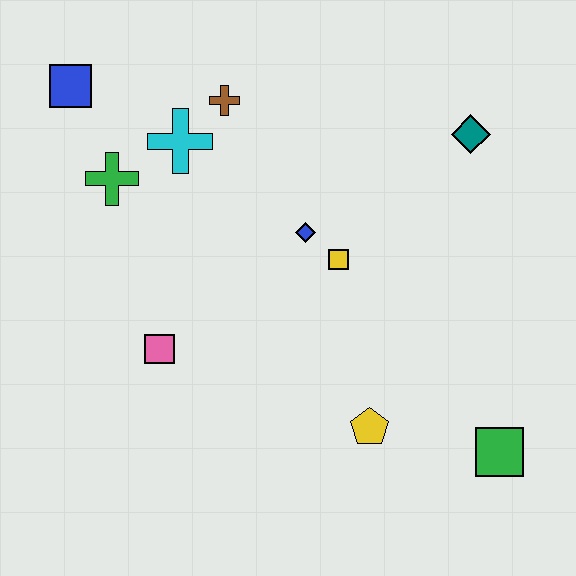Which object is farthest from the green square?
The blue square is farthest from the green square.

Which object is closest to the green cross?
The cyan cross is closest to the green cross.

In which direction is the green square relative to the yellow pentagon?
The green square is to the right of the yellow pentagon.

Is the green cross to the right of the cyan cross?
No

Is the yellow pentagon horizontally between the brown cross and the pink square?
No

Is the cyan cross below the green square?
No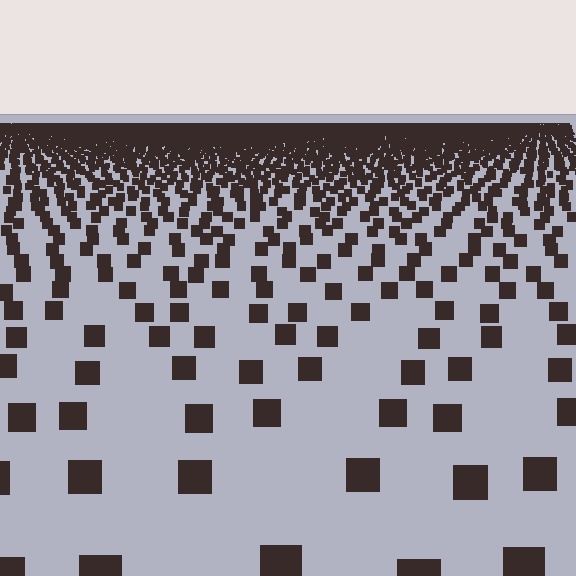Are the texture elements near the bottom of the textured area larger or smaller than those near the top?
Larger. Near the bottom, elements are closer to the viewer and appear at a bigger on-screen size.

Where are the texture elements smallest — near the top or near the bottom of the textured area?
Near the top.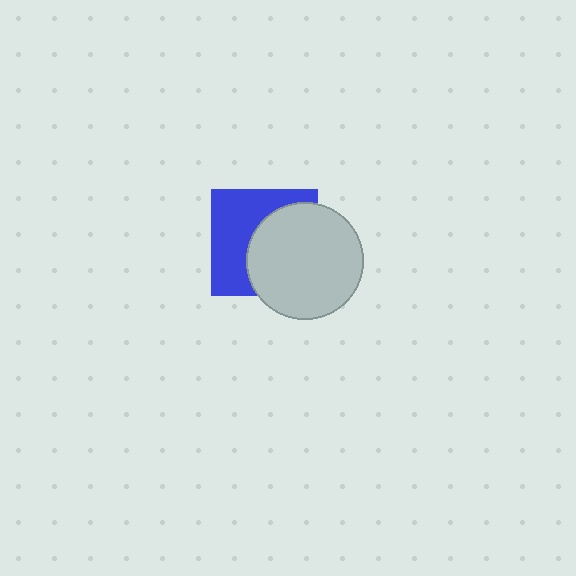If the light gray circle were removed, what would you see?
You would see the complete blue square.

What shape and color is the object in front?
The object in front is a light gray circle.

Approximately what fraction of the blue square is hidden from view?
Roughly 52% of the blue square is hidden behind the light gray circle.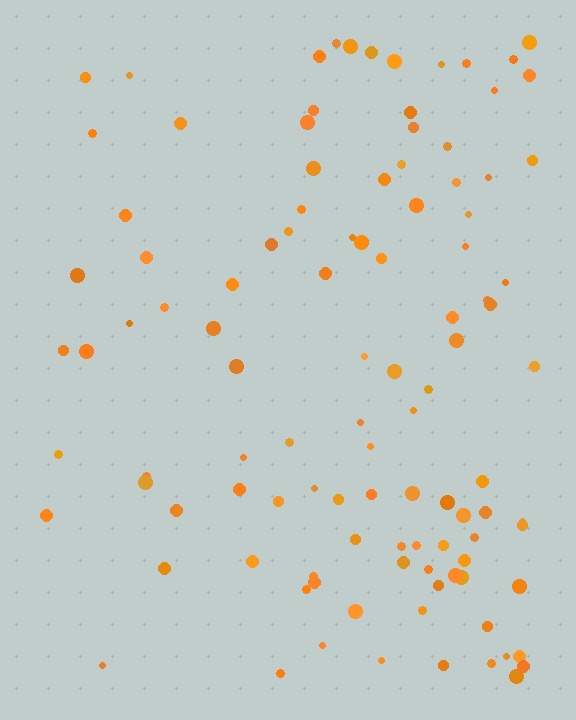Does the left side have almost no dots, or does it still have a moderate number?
Still a moderate number, just noticeably fewer than the right.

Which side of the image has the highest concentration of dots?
The right.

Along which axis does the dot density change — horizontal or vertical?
Horizontal.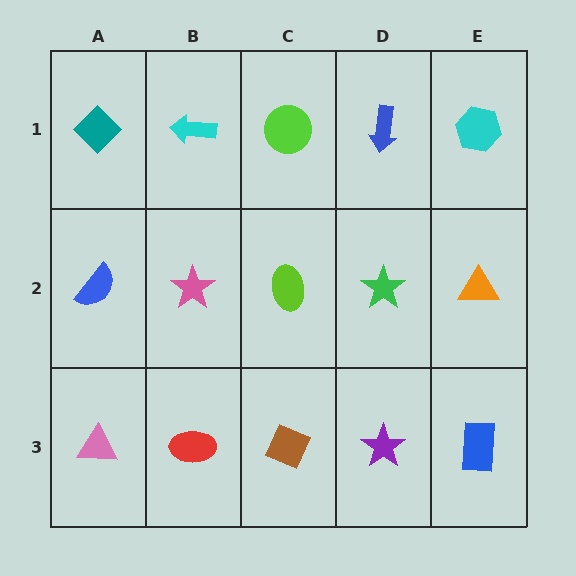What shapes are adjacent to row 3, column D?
A green star (row 2, column D), a brown diamond (row 3, column C), a blue rectangle (row 3, column E).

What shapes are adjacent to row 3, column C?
A lime ellipse (row 2, column C), a red ellipse (row 3, column B), a purple star (row 3, column D).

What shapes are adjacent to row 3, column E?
An orange triangle (row 2, column E), a purple star (row 3, column D).